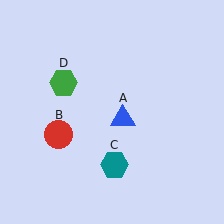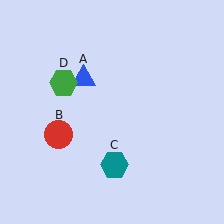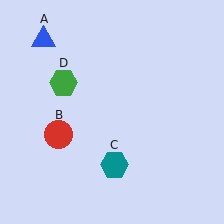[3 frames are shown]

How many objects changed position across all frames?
1 object changed position: blue triangle (object A).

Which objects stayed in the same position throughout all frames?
Red circle (object B) and teal hexagon (object C) and green hexagon (object D) remained stationary.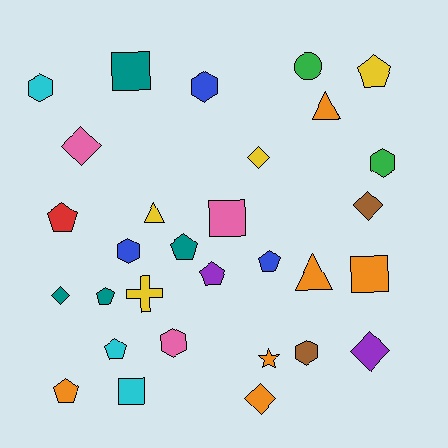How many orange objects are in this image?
There are 6 orange objects.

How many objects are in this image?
There are 30 objects.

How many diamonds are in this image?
There are 6 diamonds.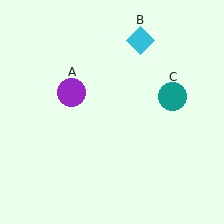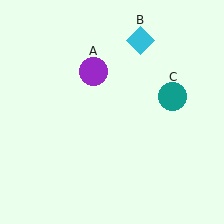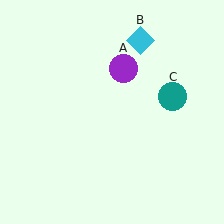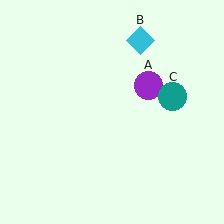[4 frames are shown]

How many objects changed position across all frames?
1 object changed position: purple circle (object A).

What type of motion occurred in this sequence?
The purple circle (object A) rotated clockwise around the center of the scene.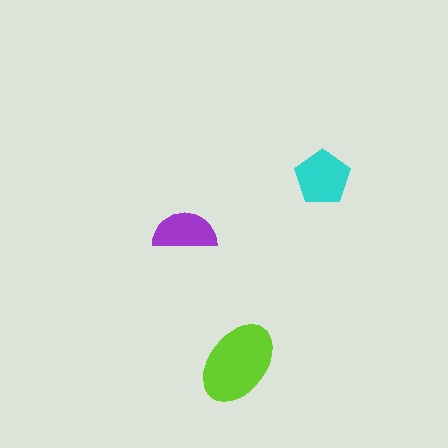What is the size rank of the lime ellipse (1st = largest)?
1st.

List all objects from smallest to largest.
The purple semicircle, the cyan pentagon, the lime ellipse.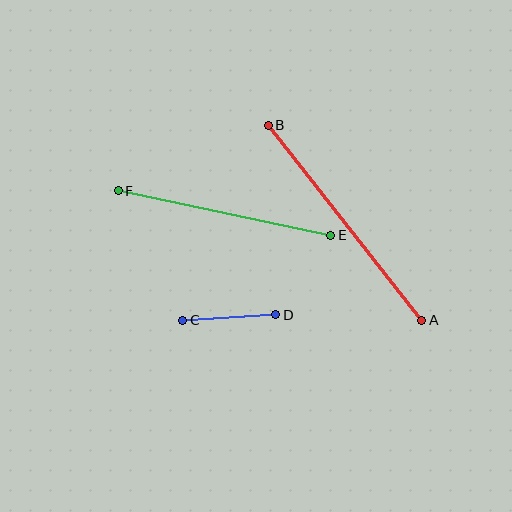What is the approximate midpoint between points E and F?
The midpoint is at approximately (224, 213) pixels.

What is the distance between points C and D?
The distance is approximately 93 pixels.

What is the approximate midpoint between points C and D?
The midpoint is at approximately (229, 317) pixels.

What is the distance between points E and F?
The distance is approximately 217 pixels.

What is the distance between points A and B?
The distance is approximately 248 pixels.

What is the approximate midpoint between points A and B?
The midpoint is at approximately (345, 223) pixels.